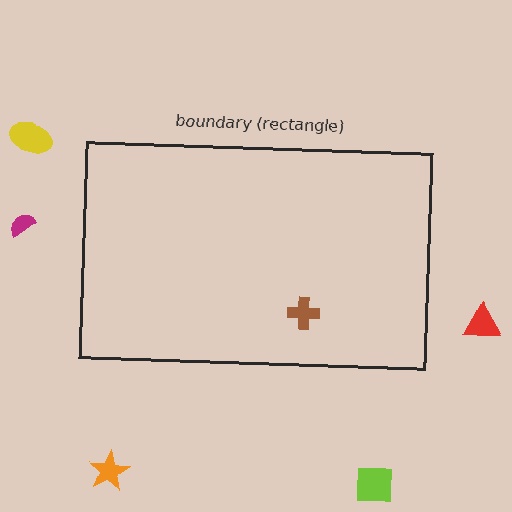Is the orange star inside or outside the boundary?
Outside.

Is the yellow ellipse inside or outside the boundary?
Outside.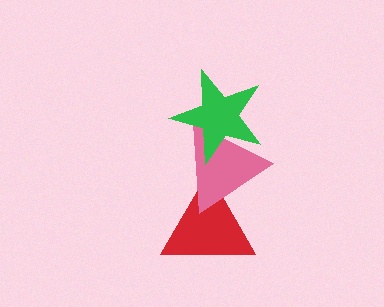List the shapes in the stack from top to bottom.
From top to bottom: the green star, the pink triangle, the red triangle.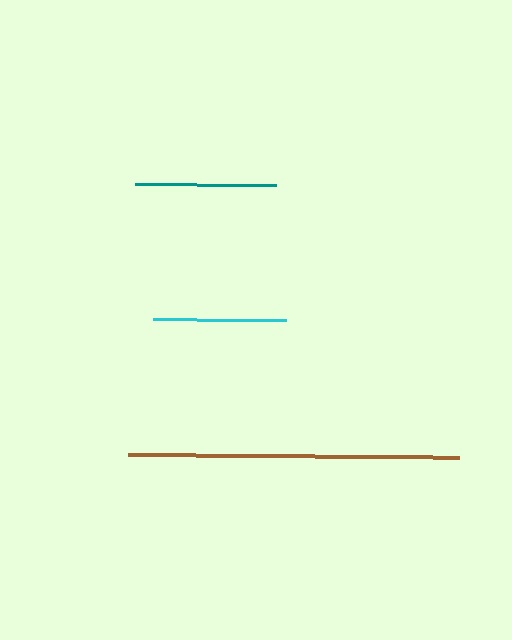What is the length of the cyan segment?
The cyan segment is approximately 133 pixels long.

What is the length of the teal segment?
The teal segment is approximately 142 pixels long.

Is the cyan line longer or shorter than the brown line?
The brown line is longer than the cyan line.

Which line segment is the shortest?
The cyan line is the shortest at approximately 133 pixels.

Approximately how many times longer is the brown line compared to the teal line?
The brown line is approximately 2.3 times the length of the teal line.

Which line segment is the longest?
The brown line is the longest at approximately 330 pixels.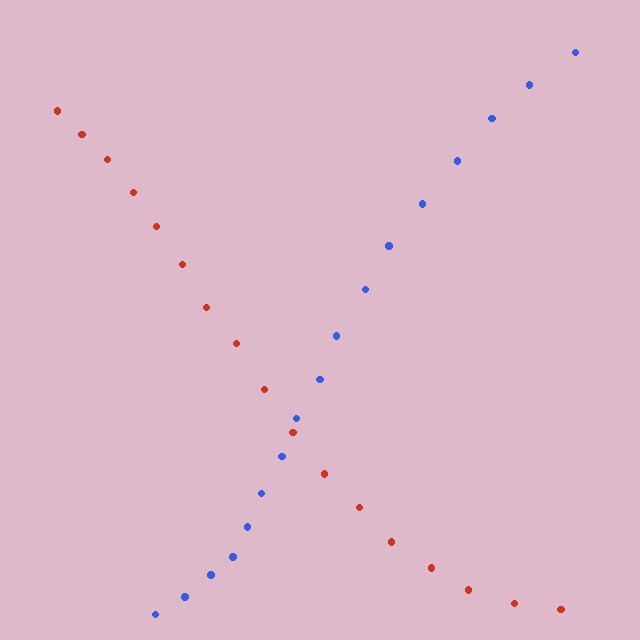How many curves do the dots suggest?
There are 2 distinct paths.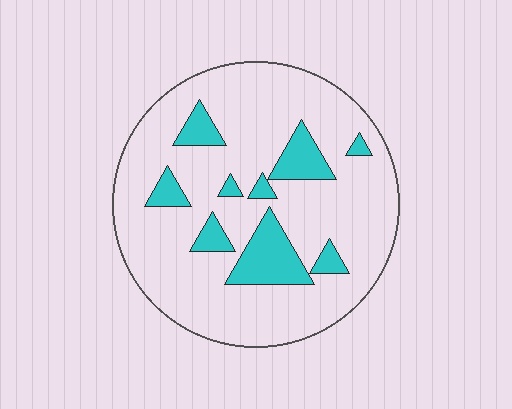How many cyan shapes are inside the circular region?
9.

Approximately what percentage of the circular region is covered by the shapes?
Approximately 15%.